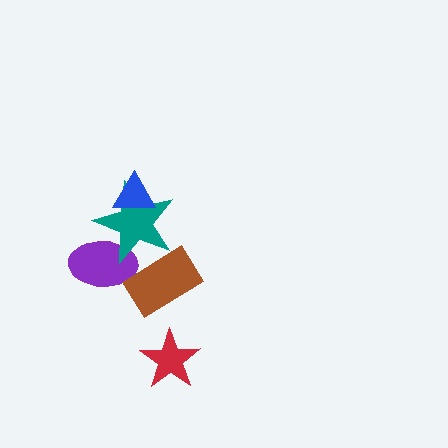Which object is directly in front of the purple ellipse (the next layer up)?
The teal star is directly in front of the purple ellipse.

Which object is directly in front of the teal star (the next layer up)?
The blue triangle is directly in front of the teal star.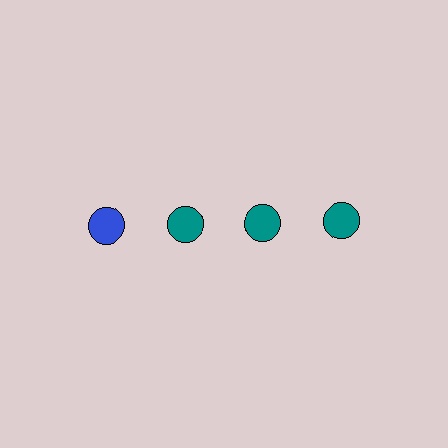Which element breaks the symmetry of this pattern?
The blue circle in the top row, leftmost column breaks the symmetry. All other shapes are teal circles.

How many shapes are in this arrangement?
There are 4 shapes arranged in a grid pattern.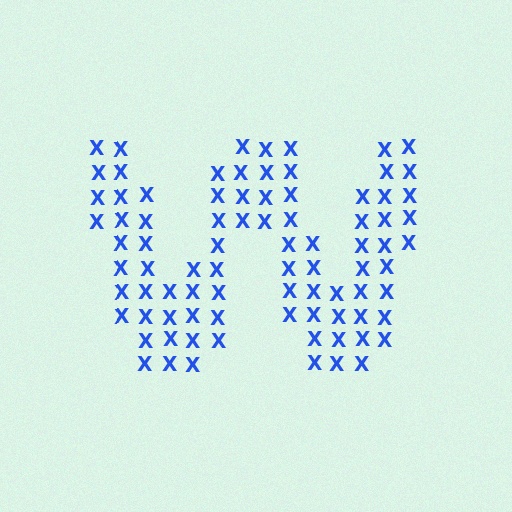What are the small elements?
The small elements are letter X's.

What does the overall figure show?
The overall figure shows the letter W.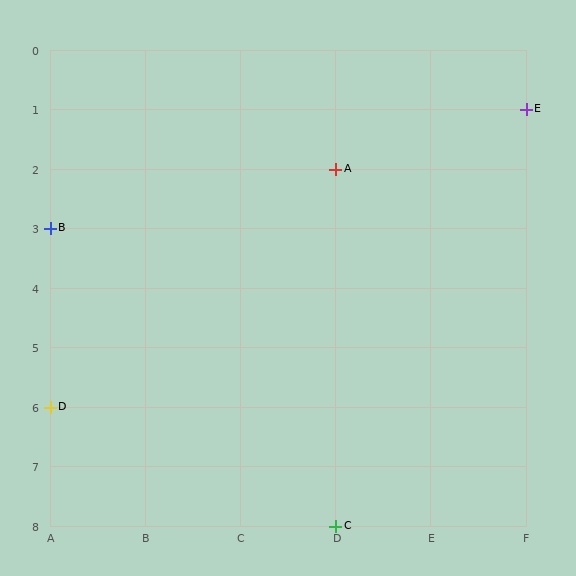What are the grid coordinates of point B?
Point B is at grid coordinates (A, 3).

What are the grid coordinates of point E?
Point E is at grid coordinates (F, 1).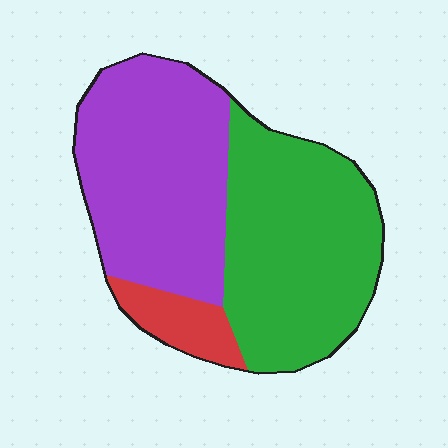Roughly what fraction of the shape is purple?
Purple covers roughly 45% of the shape.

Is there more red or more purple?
Purple.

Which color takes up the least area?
Red, at roughly 10%.